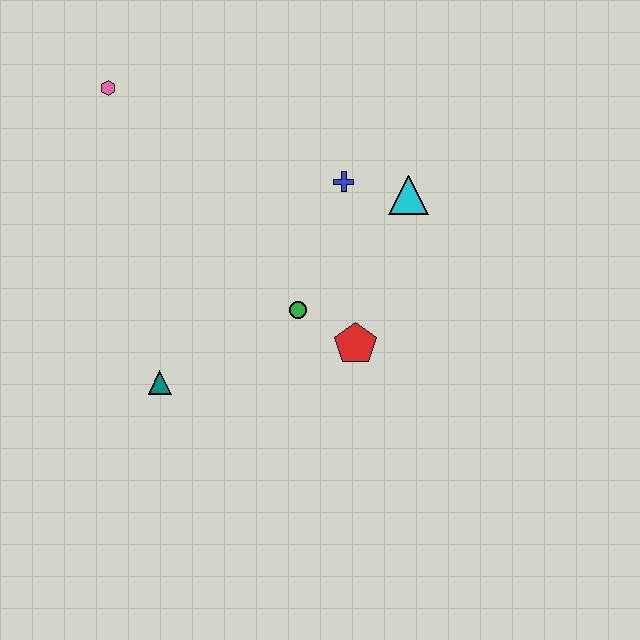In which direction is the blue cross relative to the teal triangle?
The blue cross is above the teal triangle.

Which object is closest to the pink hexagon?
The blue cross is closest to the pink hexagon.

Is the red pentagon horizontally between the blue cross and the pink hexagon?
No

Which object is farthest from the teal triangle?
The cyan triangle is farthest from the teal triangle.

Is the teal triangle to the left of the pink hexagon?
No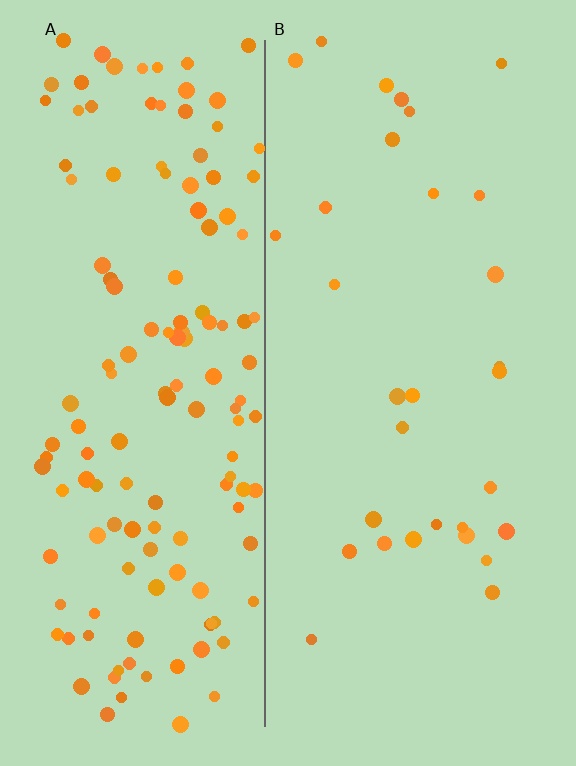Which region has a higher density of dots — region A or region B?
A (the left).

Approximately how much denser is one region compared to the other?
Approximately 4.5× — region A over region B.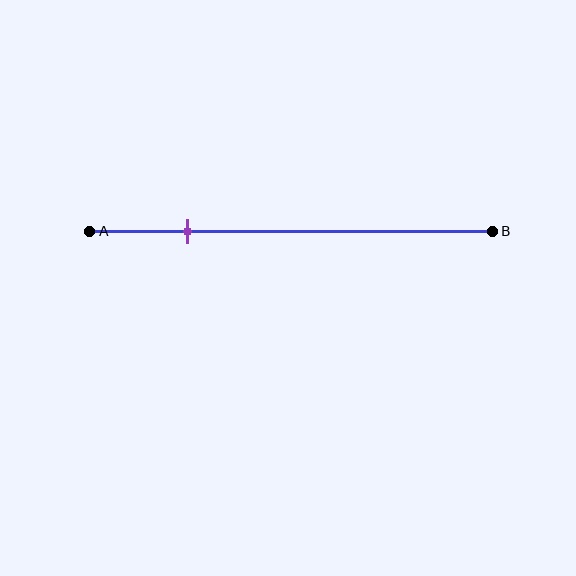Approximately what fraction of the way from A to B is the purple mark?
The purple mark is approximately 25% of the way from A to B.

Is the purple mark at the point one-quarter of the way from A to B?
Yes, the mark is approximately at the one-quarter point.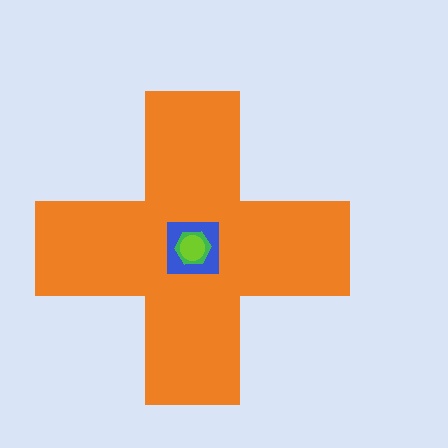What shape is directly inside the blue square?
The green hexagon.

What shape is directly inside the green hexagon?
The lime circle.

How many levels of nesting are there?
4.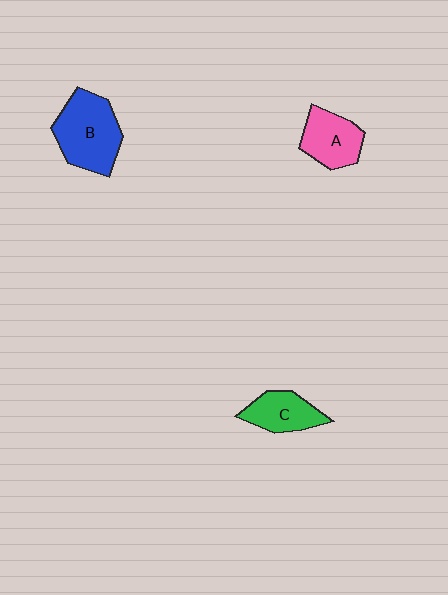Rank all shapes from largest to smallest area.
From largest to smallest: B (blue), A (pink), C (green).